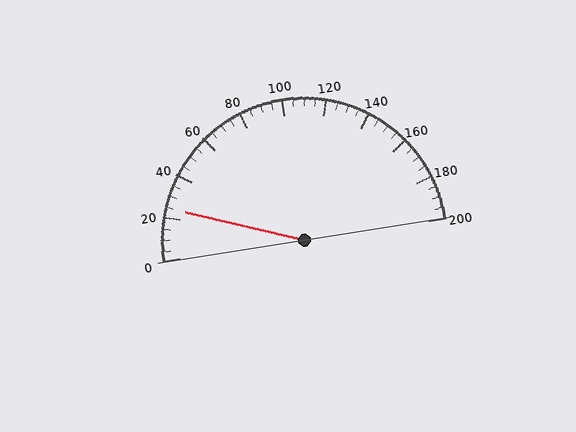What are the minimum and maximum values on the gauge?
The gauge ranges from 0 to 200.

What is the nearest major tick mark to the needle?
The nearest major tick mark is 20.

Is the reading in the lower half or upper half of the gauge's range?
The reading is in the lower half of the range (0 to 200).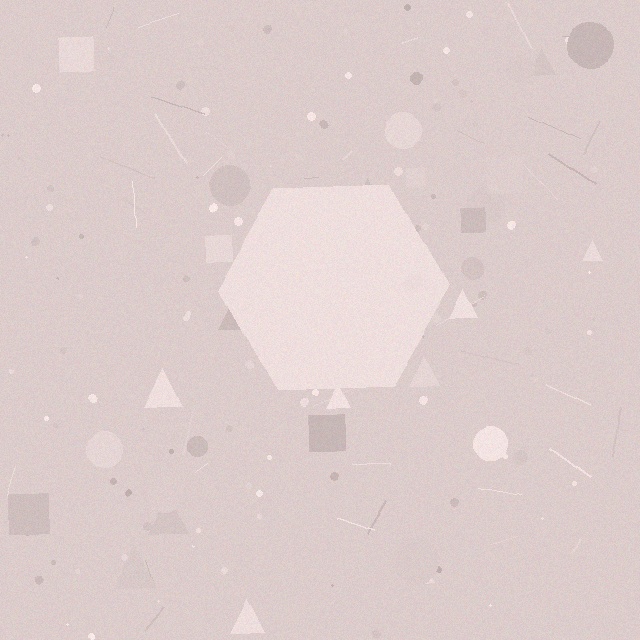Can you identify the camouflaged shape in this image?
The camouflaged shape is a hexagon.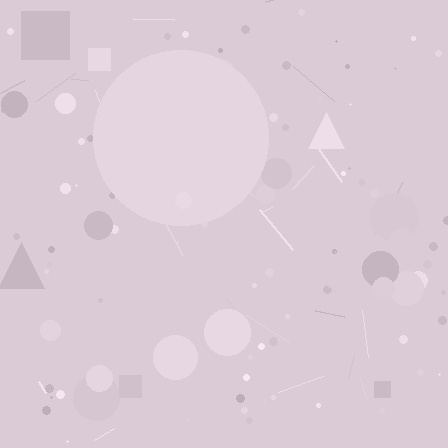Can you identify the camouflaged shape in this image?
The camouflaged shape is a circle.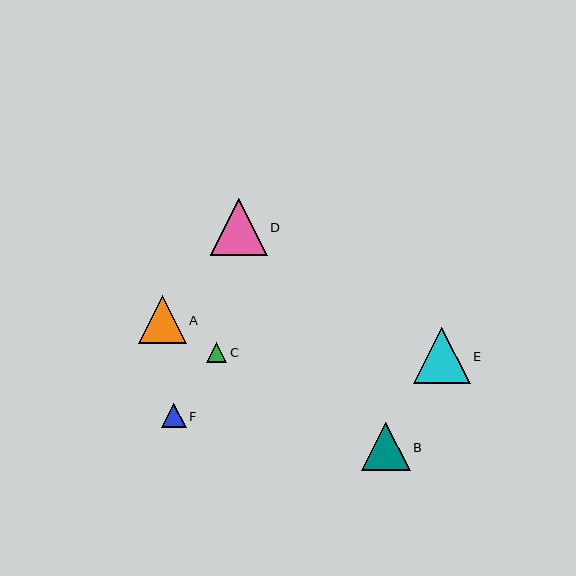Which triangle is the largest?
Triangle E is the largest with a size of approximately 56 pixels.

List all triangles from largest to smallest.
From largest to smallest: E, D, B, A, F, C.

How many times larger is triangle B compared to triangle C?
Triangle B is approximately 2.4 times the size of triangle C.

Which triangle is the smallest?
Triangle C is the smallest with a size of approximately 20 pixels.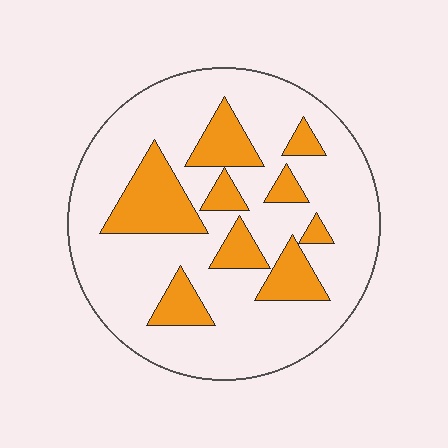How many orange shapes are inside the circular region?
9.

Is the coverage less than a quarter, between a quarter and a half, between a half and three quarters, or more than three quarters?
Less than a quarter.